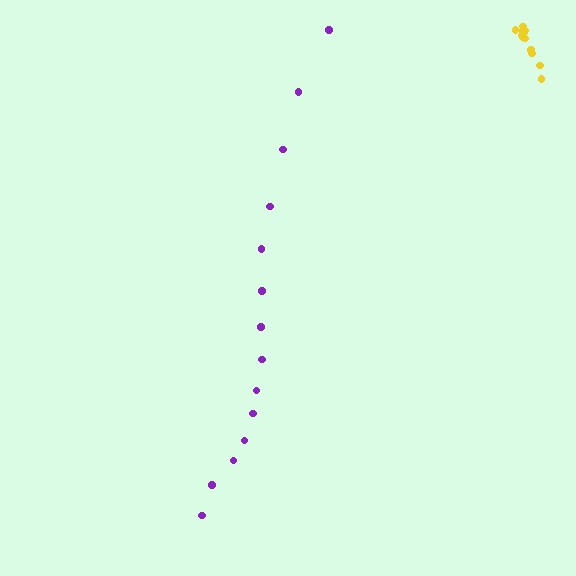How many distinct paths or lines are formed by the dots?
There are 2 distinct paths.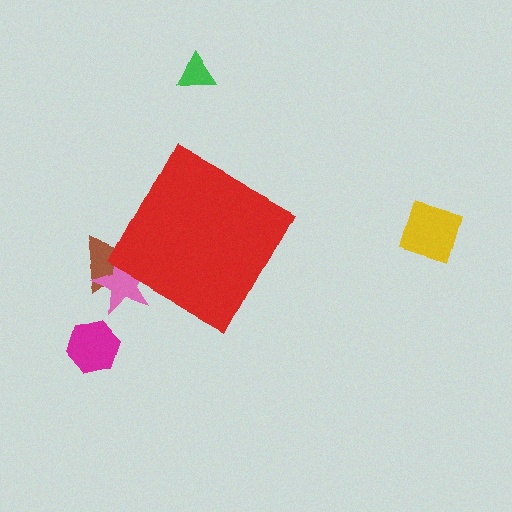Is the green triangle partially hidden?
No, the green triangle is fully visible.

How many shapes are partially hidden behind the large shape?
2 shapes are partially hidden.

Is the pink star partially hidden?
Yes, the pink star is partially hidden behind the red diamond.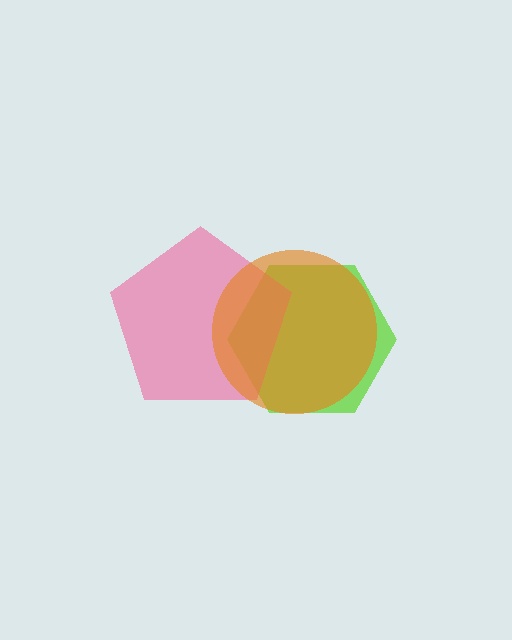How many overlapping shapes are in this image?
There are 3 overlapping shapes in the image.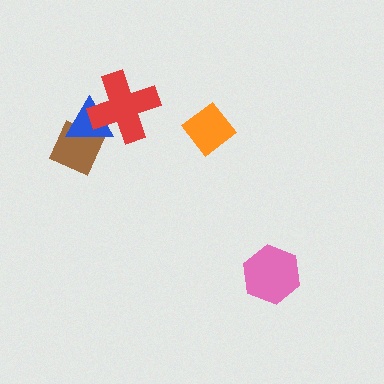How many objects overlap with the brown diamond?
1 object overlaps with the brown diamond.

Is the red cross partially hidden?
No, no other shape covers it.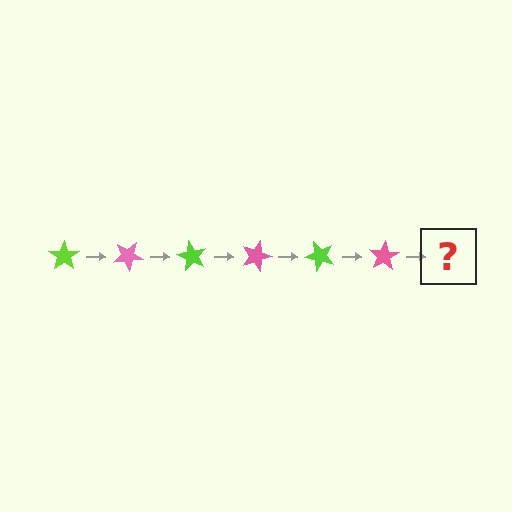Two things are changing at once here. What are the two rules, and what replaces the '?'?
The two rules are that it rotates 30 degrees each step and the color cycles through lime and pink. The '?' should be a lime star, rotated 180 degrees from the start.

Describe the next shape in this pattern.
It should be a lime star, rotated 180 degrees from the start.